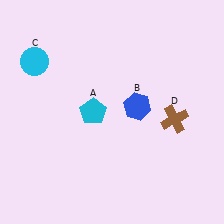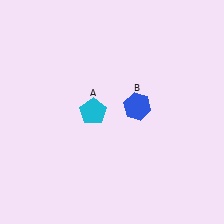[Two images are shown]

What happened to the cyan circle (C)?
The cyan circle (C) was removed in Image 2. It was in the top-left area of Image 1.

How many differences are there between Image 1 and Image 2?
There are 2 differences between the two images.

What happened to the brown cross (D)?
The brown cross (D) was removed in Image 2. It was in the bottom-right area of Image 1.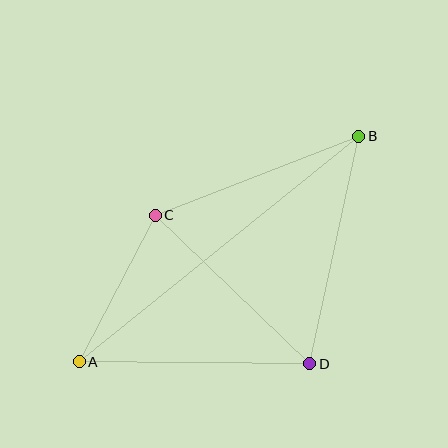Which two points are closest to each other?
Points A and C are closest to each other.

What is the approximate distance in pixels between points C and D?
The distance between C and D is approximately 214 pixels.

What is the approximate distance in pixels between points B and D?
The distance between B and D is approximately 232 pixels.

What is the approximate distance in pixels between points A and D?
The distance between A and D is approximately 231 pixels.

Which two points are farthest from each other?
Points A and B are farthest from each other.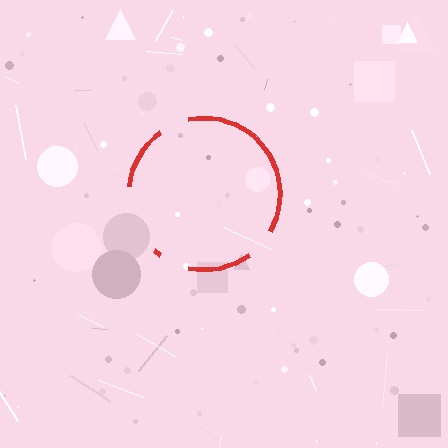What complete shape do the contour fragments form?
The contour fragments form a circle.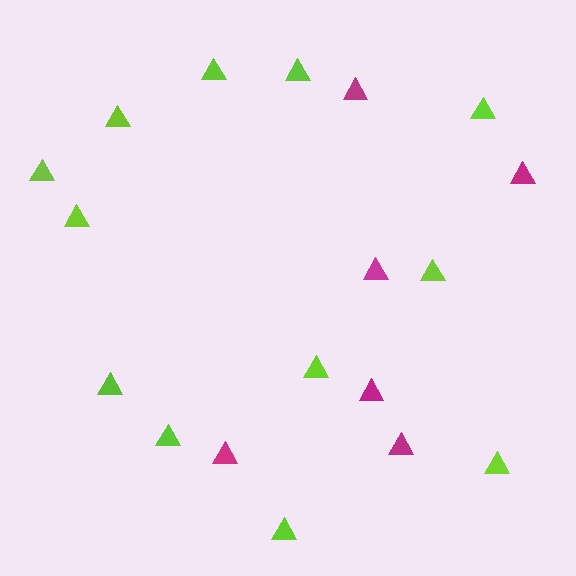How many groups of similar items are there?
There are 2 groups: one group of lime triangles (12) and one group of magenta triangles (6).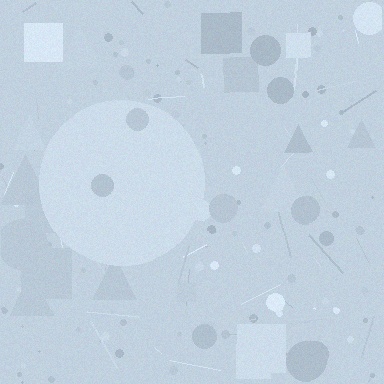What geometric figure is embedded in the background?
A circle is embedded in the background.